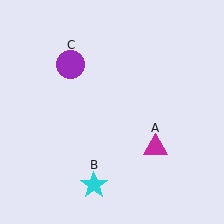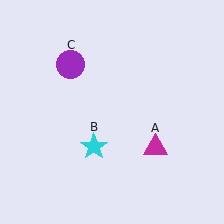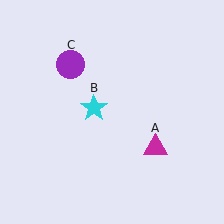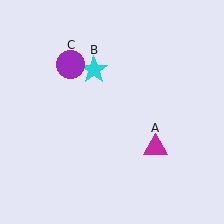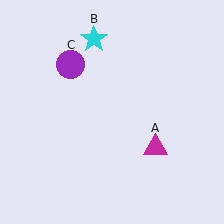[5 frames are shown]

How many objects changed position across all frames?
1 object changed position: cyan star (object B).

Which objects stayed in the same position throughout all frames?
Magenta triangle (object A) and purple circle (object C) remained stationary.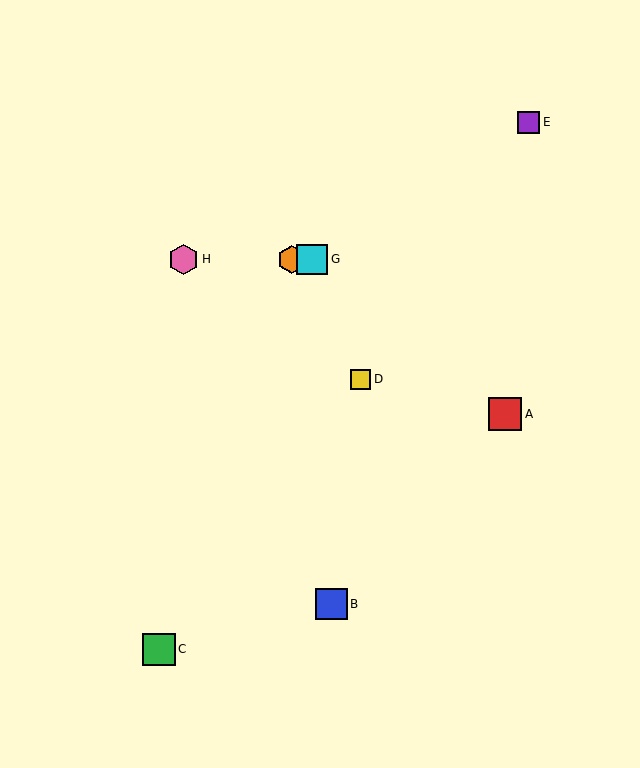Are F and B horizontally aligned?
No, F is at y≈259 and B is at y≈604.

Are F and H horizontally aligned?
Yes, both are at y≈259.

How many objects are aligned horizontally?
3 objects (F, G, H) are aligned horizontally.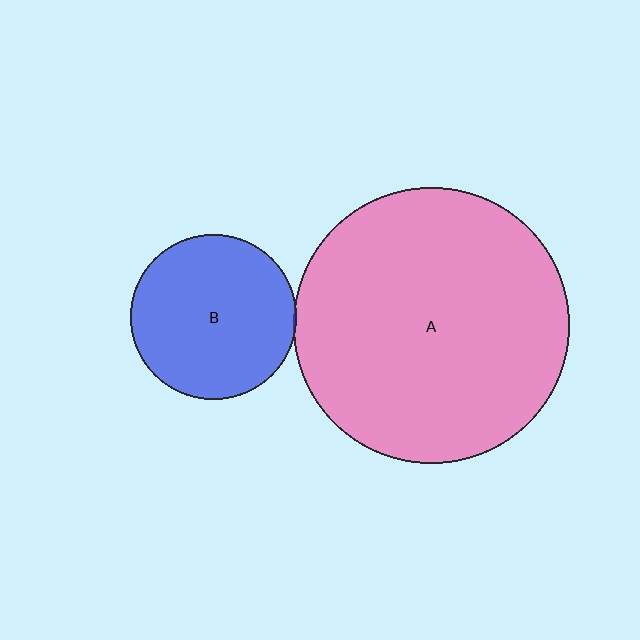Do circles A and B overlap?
Yes.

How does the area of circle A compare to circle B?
Approximately 2.8 times.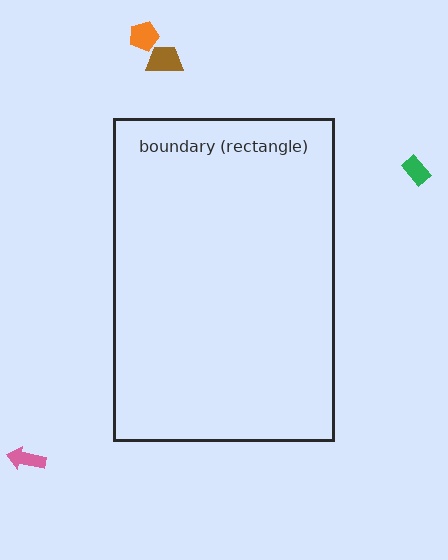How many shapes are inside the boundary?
0 inside, 4 outside.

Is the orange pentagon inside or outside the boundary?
Outside.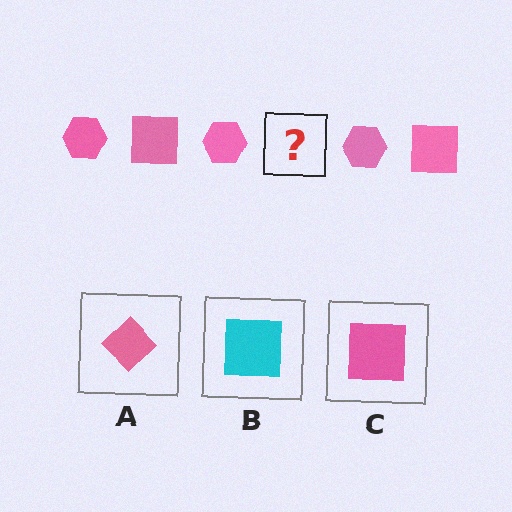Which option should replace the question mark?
Option C.